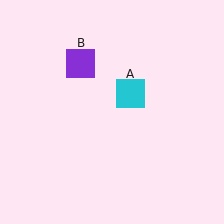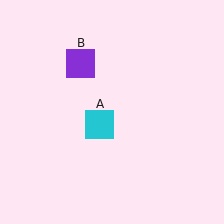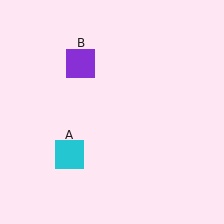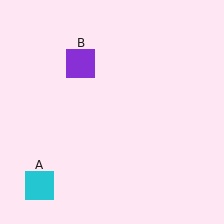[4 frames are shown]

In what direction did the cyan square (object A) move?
The cyan square (object A) moved down and to the left.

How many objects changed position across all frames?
1 object changed position: cyan square (object A).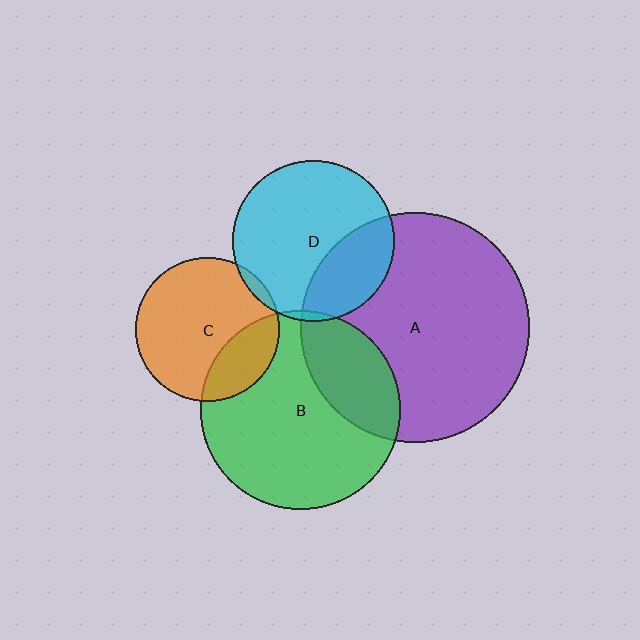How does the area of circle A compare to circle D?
Approximately 2.0 times.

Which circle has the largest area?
Circle A (purple).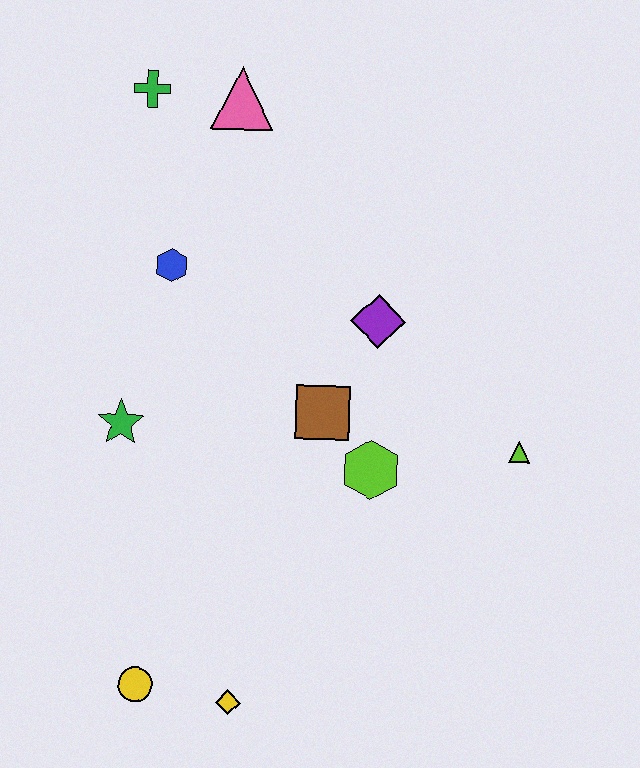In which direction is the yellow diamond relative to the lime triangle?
The yellow diamond is to the left of the lime triangle.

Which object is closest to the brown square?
The lime hexagon is closest to the brown square.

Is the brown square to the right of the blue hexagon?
Yes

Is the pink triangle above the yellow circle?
Yes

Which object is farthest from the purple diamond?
The yellow circle is farthest from the purple diamond.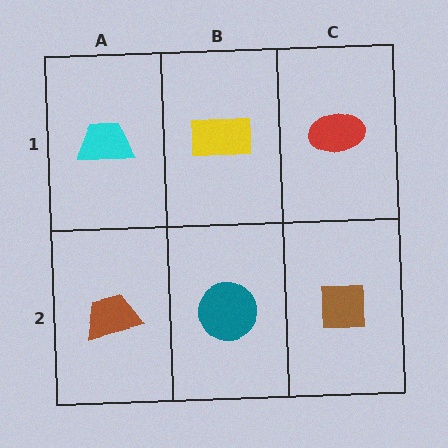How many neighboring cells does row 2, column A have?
2.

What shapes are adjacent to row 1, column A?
A brown trapezoid (row 2, column A), a yellow rectangle (row 1, column B).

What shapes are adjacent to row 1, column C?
A brown square (row 2, column C), a yellow rectangle (row 1, column B).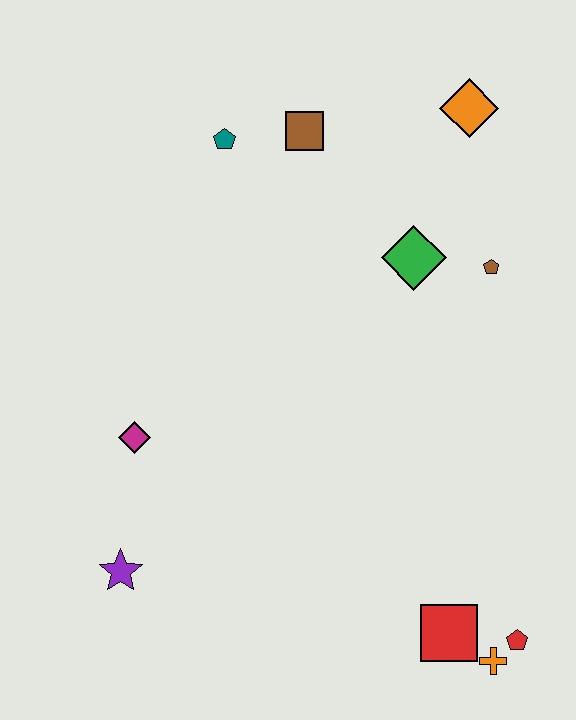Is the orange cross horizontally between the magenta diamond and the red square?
No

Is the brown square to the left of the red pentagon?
Yes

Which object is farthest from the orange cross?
The teal pentagon is farthest from the orange cross.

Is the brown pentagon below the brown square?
Yes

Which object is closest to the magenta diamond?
The purple star is closest to the magenta diamond.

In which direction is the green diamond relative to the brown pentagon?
The green diamond is to the left of the brown pentagon.